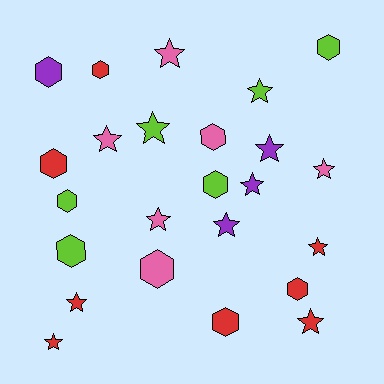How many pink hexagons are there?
There are 2 pink hexagons.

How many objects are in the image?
There are 24 objects.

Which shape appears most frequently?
Star, with 13 objects.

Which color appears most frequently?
Red, with 8 objects.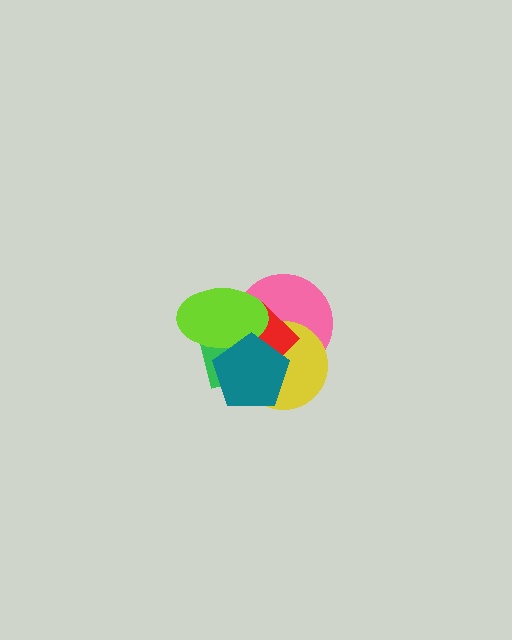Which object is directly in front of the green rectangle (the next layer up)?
The yellow circle is directly in front of the green rectangle.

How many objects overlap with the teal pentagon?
5 objects overlap with the teal pentagon.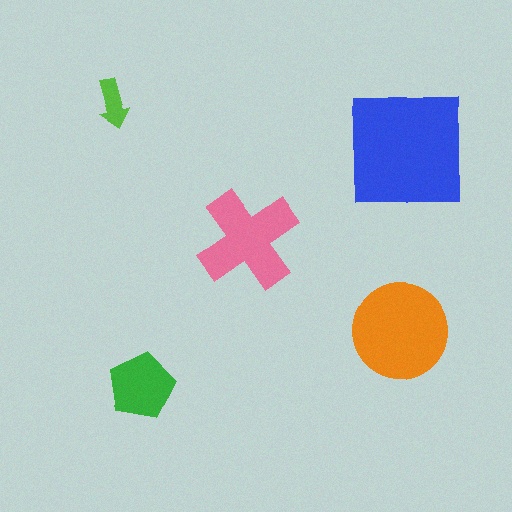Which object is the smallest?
The lime arrow.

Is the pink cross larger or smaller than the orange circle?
Smaller.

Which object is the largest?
The blue square.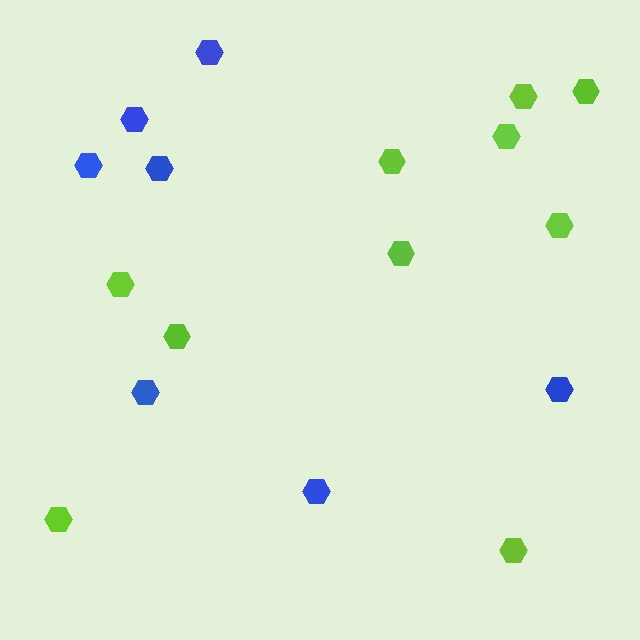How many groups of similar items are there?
There are 2 groups: one group of lime hexagons (10) and one group of blue hexagons (7).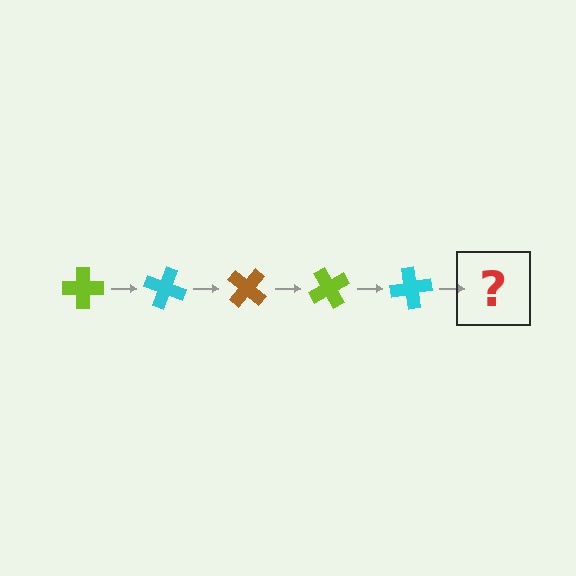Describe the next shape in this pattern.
It should be a brown cross, rotated 100 degrees from the start.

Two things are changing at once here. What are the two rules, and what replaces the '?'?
The two rules are that it rotates 20 degrees each step and the color cycles through lime, cyan, and brown. The '?' should be a brown cross, rotated 100 degrees from the start.